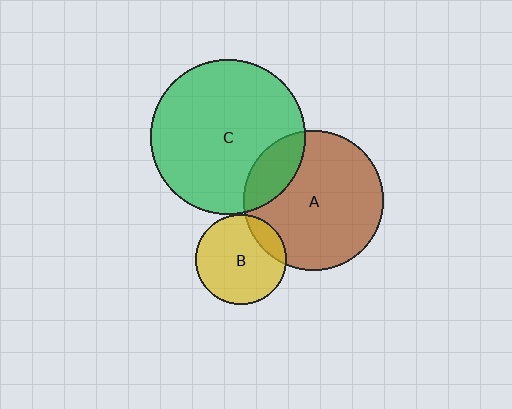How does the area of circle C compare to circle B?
Approximately 2.9 times.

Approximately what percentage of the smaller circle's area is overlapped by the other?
Approximately 5%.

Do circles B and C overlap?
Yes.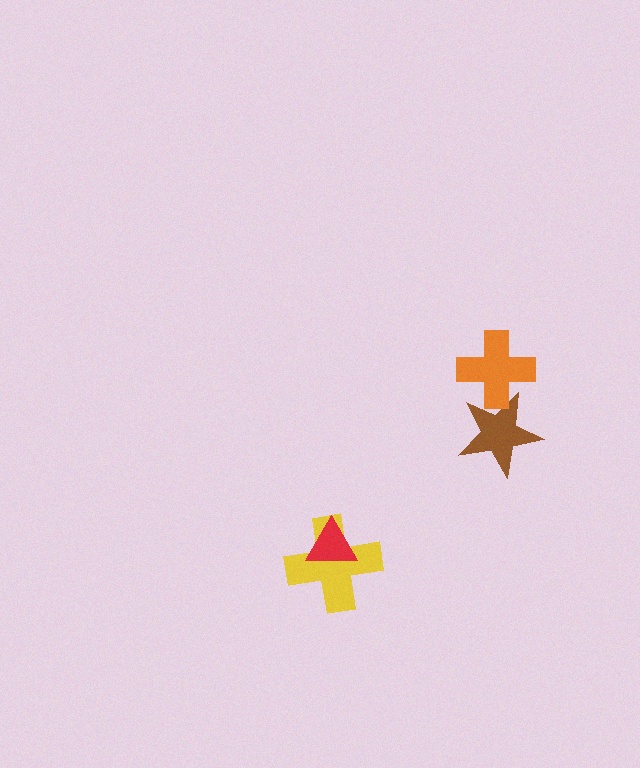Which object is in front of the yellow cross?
The red triangle is in front of the yellow cross.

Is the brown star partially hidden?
Yes, it is partially covered by another shape.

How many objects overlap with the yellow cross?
1 object overlaps with the yellow cross.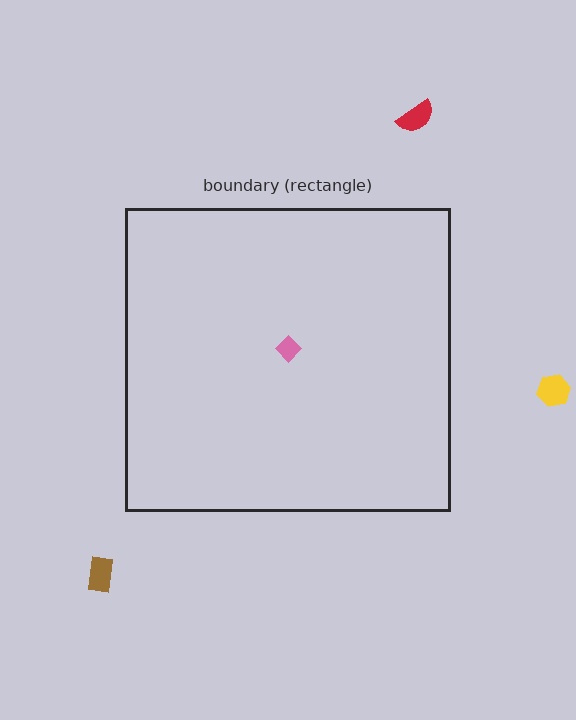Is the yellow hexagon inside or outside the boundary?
Outside.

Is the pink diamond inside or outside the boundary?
Inside.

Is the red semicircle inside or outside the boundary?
Outside.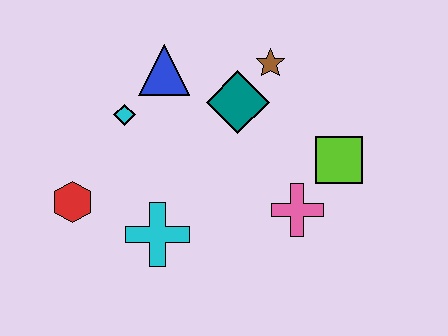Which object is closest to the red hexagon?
The cyan cross is closest to the red hexagon.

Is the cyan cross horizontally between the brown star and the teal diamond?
No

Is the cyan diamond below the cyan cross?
No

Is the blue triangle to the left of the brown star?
Yes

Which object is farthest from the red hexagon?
The lime square is farthest from the red hexagon.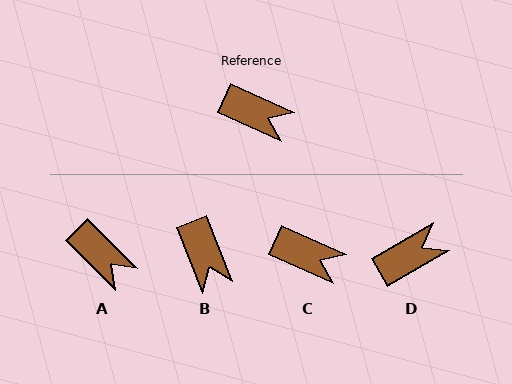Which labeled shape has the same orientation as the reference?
C.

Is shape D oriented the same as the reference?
No, it is off by about 55 degrees.